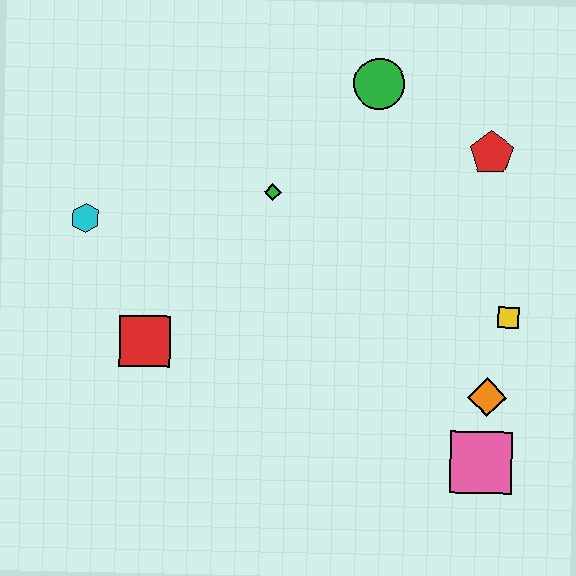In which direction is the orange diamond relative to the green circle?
The orange diamond is below the green circle.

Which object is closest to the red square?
The cyan hexagon is closest to the red square.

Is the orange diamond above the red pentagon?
No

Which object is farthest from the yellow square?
The cyan hexagon is farthest from the yellow square.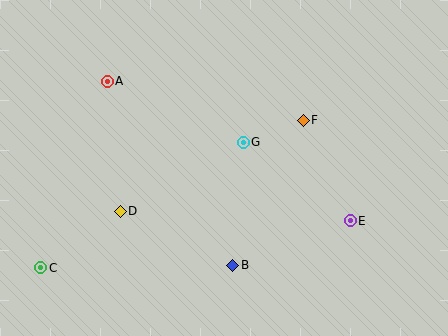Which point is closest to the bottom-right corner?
Point E is closest to the bottom-right corner.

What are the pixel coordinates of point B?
Point B is at (233, 265).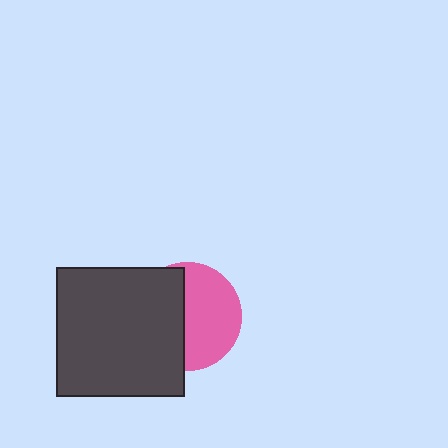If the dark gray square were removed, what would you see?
You would see the complete pink circle.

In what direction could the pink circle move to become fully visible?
The pink circle could move right. That would shift it out from behind the dark gray square entirely.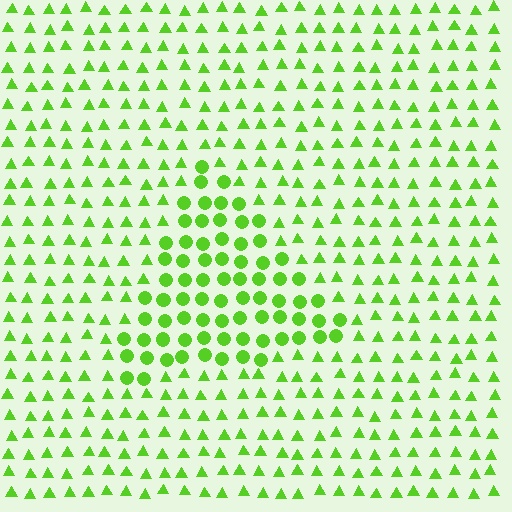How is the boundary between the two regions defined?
The boundary is defined by a change in element shape: circles inside vs. triangles outside. All elements share the same color and spacing.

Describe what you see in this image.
The image is filled with small lime elements arranged in a uniform grid. A triangle-shaped region contains circles, while the surrounding area contains triangles. The boundary is defined purely by the change in element shape.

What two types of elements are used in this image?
The image uses circles inside the triangle region and triangles outside it.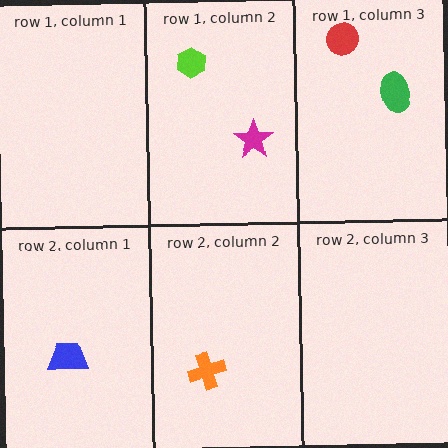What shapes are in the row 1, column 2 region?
The magenta star, the lime hexagon.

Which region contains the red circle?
The row 1, column 3 region.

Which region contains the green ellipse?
The row 1, column 3 region.